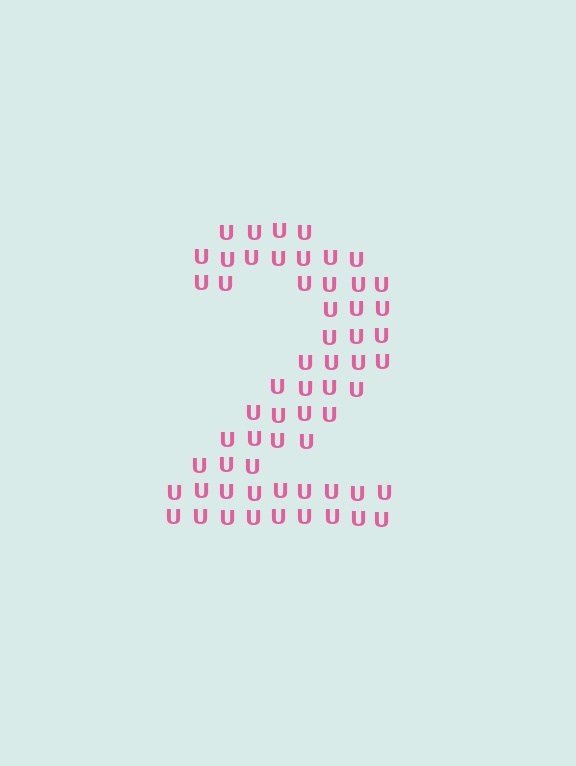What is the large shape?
The large shape is the digit 2.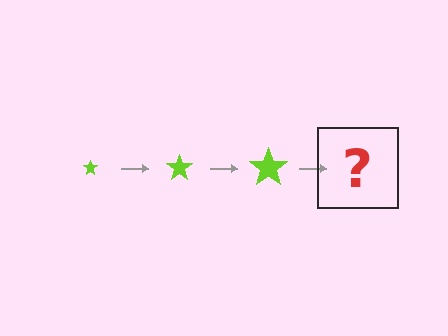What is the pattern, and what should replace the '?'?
The pattern is that the star gets progressively larger each step. The '?' should be a lime star, larger than the previous one.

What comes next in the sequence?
The next element should be a lime star, larger than the previous one.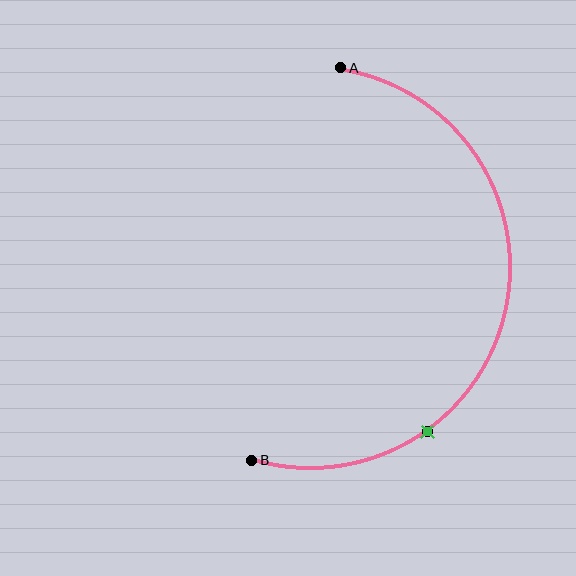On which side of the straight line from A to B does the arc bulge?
The arc bulges to the right of the straight line connecting A and B.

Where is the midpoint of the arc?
The arc midpoint is the point on the curve farthest from the straight line joining A and B. It sits to the right of that line.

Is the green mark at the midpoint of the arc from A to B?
No. The green mark lies on the arc but is closer to endpoint B. The arc midpoint would be at the point on the curve equidistant along the arc from both A and B.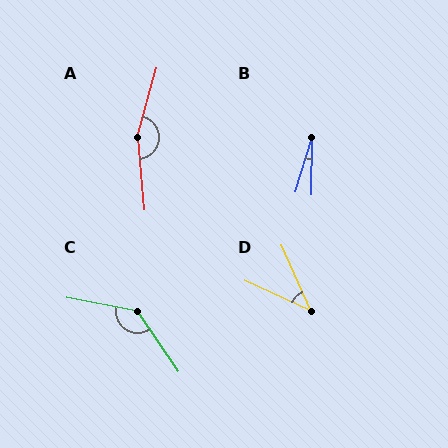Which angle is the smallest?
B, at approximately 17 degrees.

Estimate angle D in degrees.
Approximately 41 degrees.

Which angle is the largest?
A, at approximately 159 degrees.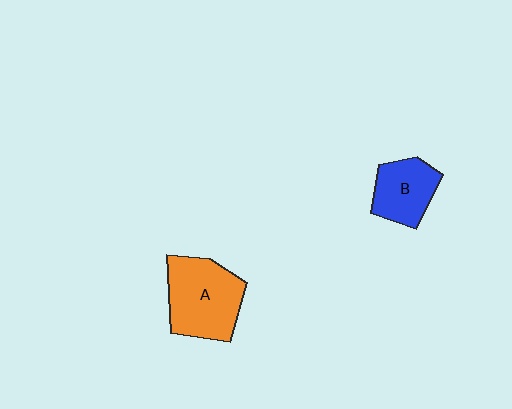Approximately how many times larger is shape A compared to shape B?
Approximately 1.5 times.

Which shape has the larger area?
Shape A (orange).